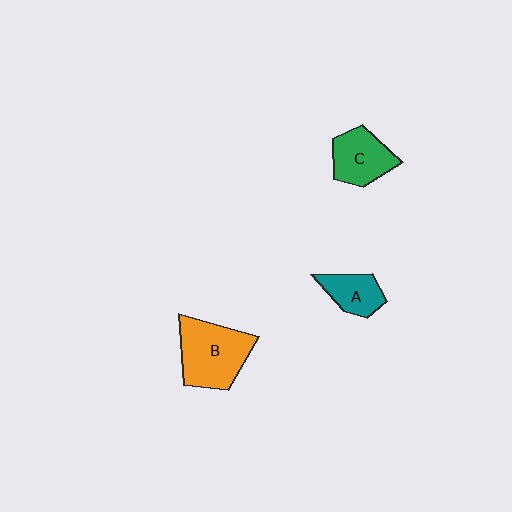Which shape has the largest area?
Shape B (orange).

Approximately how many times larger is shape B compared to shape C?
Approximately 1.5 times.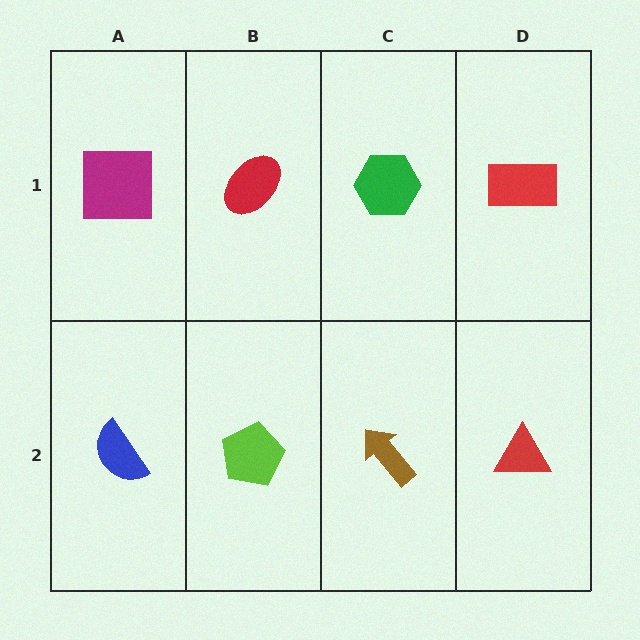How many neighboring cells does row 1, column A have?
2.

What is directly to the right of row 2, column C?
A red triangle.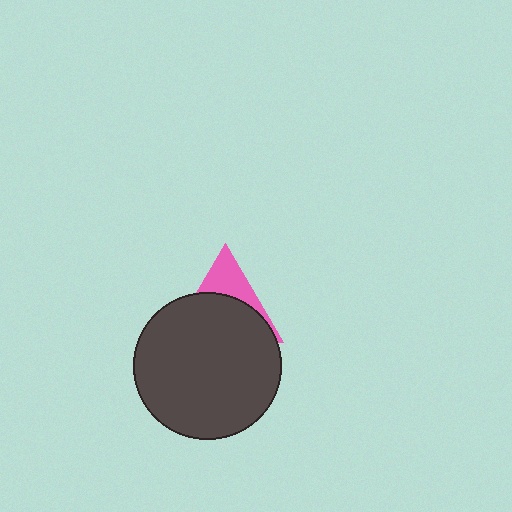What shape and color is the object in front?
The object in front is a dark gray circle.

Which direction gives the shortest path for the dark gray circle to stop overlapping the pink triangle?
Moving down gives the shortest separation.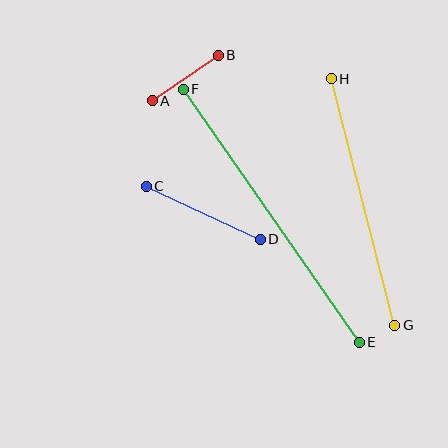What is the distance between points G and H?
The distance is approximately 255 pixels.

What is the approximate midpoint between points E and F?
The midpoint is at approximately (271, 216) pixels.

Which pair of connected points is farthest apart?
Points E and F are farthest apart.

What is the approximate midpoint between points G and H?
The midpoint is at approximately (363, 202) pixels.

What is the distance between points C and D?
The distance is approximately 126 pixels.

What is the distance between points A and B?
The distance is approximately 80 pixels.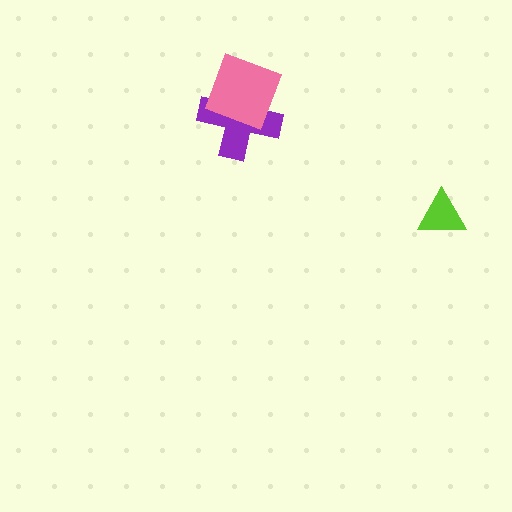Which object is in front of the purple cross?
The pink diamond is in front of the purple cross.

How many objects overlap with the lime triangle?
0 objects overlap with the lime triangle.